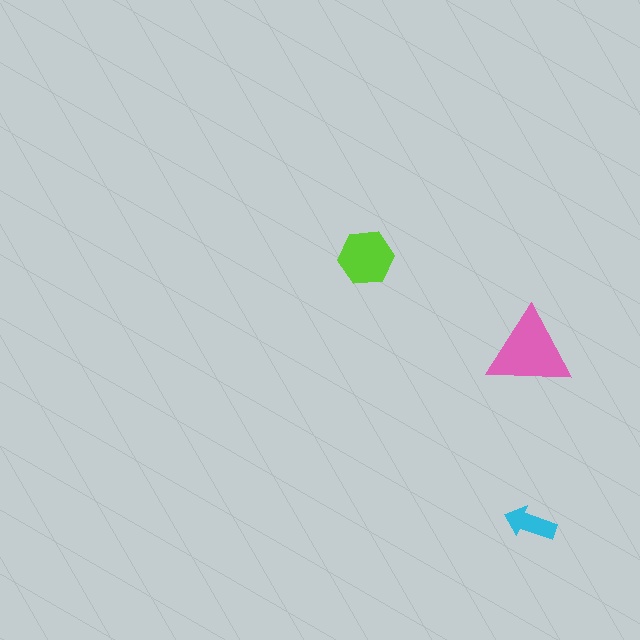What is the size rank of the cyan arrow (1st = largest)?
3rd.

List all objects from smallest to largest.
The cyan arrow, the lime hexagon, the pink triangle.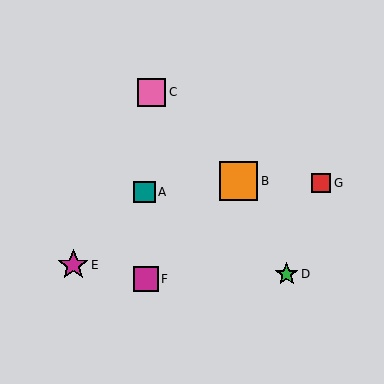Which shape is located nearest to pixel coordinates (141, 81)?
The pink square (labeled C) at (152, 92) is nearest to that location.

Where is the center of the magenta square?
The center of the magenta square is at (146, 279).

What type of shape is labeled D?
Shape D is a green star.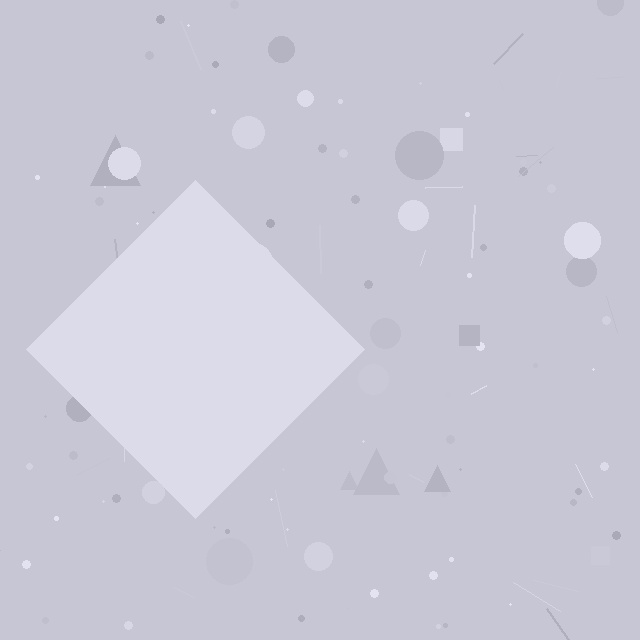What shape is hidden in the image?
A diamond is hidden in the image.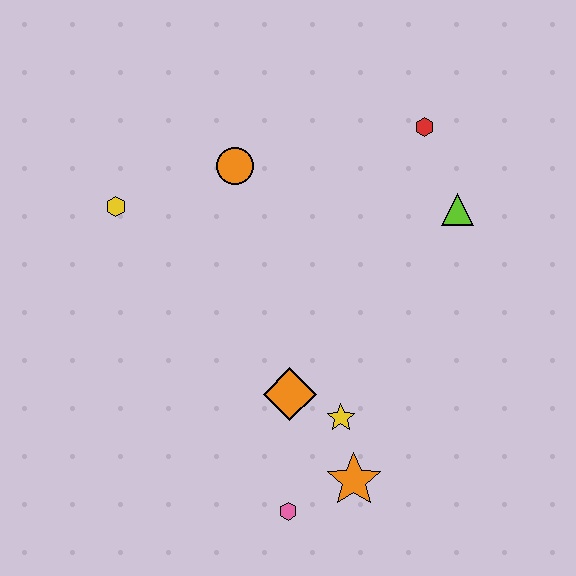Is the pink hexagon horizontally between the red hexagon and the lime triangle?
No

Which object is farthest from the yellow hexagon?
The orange star is farthest from the yellow hexagon.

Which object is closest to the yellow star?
The orange diamond is closest to the yellow star.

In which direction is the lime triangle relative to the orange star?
The lime triangle is above the orange star.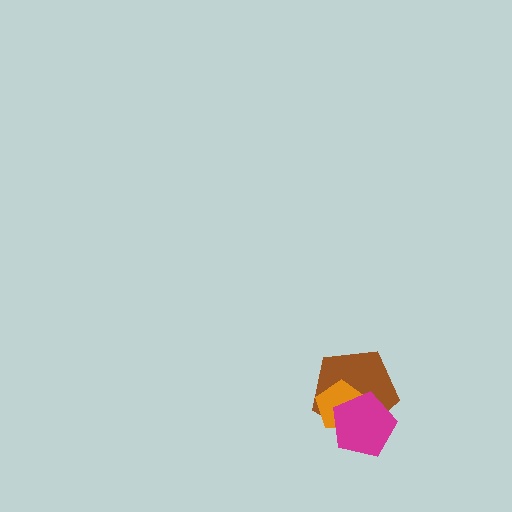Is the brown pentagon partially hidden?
Yes, it is partially covered by another shape.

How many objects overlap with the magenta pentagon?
2 objects overlap with the magenta pentagon.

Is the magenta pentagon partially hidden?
No, no other shape covers it.